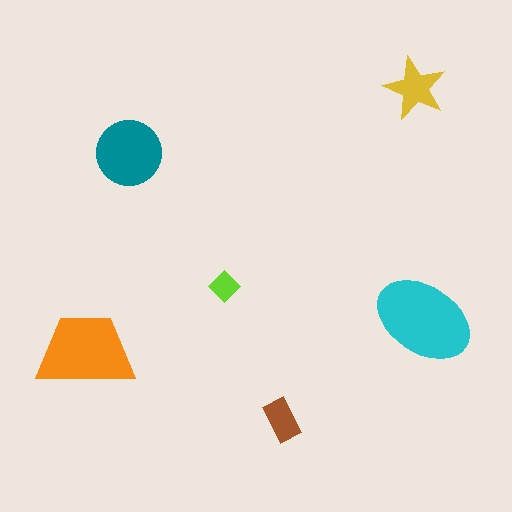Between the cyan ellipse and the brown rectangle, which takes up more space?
The cyan ellipse.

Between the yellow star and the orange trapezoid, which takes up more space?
The orange trapezoid.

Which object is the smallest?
The lime diamond.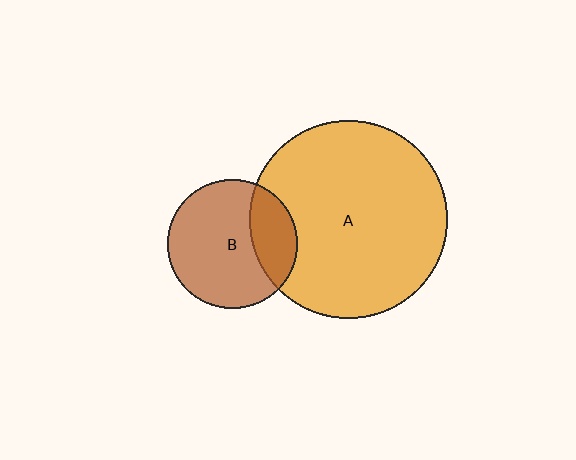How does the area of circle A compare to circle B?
Approximately 2.3 times.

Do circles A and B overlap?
Yes.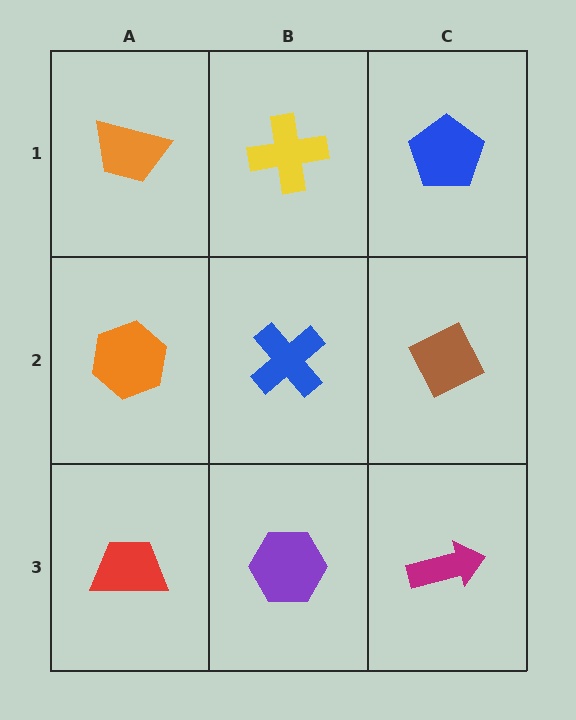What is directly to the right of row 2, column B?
A brown diamond.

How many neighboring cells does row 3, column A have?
2.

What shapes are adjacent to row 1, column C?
A brown diamond (row 2, column C), a yellow cross (row 1, column B).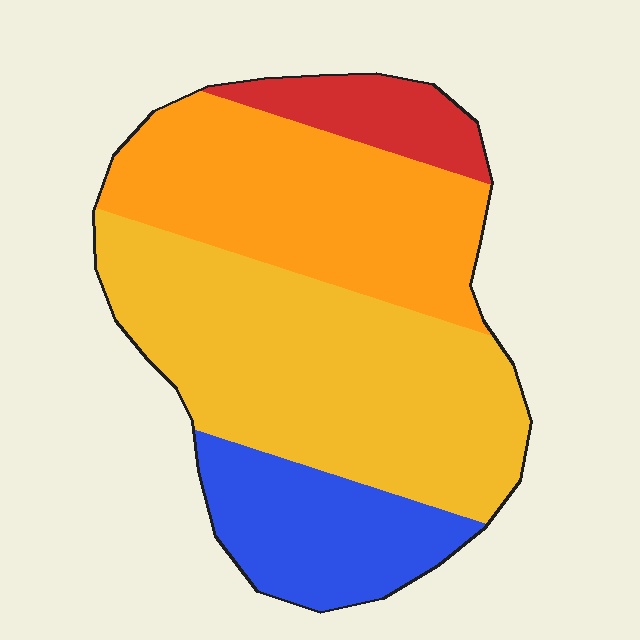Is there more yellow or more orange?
Yellow.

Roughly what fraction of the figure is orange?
Orange takes up about one third (1/3) of the figure.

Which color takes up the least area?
Red, at roughly 10%.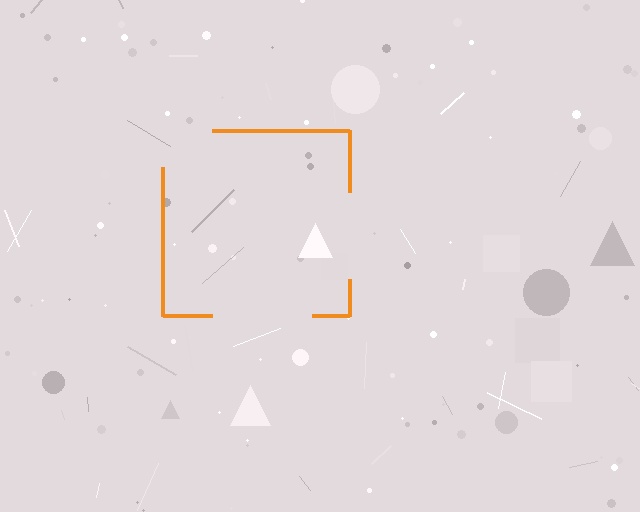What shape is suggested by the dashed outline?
The dashed outline suggests a square.